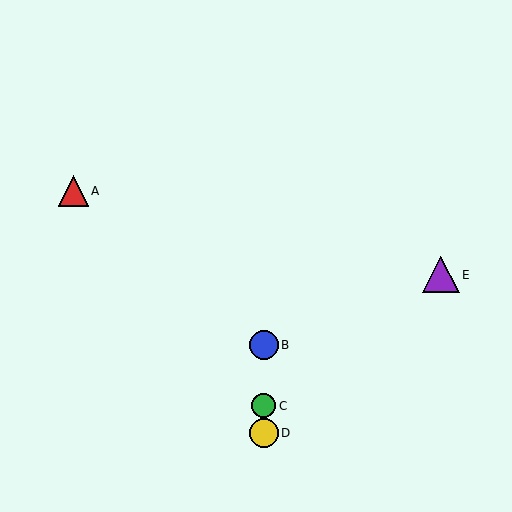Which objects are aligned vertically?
Objects B, C, D are aligned vertically.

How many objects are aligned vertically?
3 objects (B, C, D) are aligned vertically.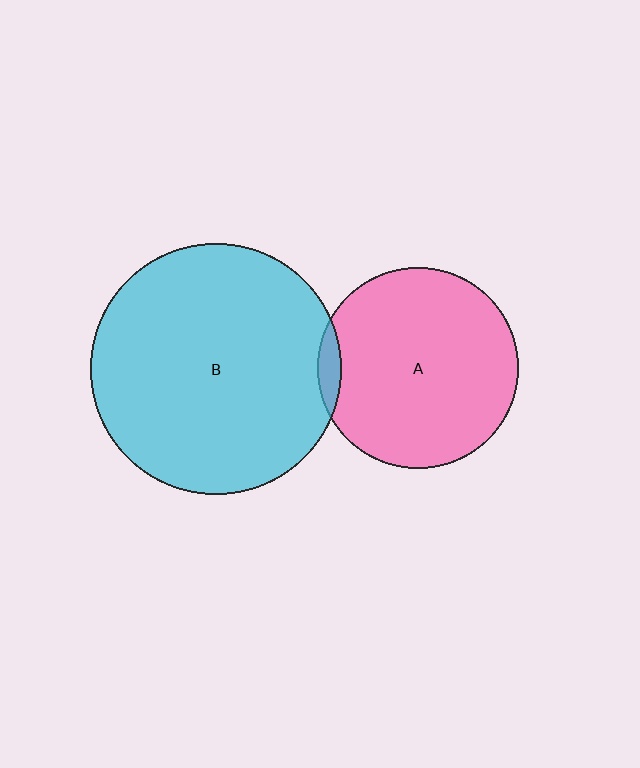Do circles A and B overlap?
Yes.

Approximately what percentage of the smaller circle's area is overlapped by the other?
Approximately 5%.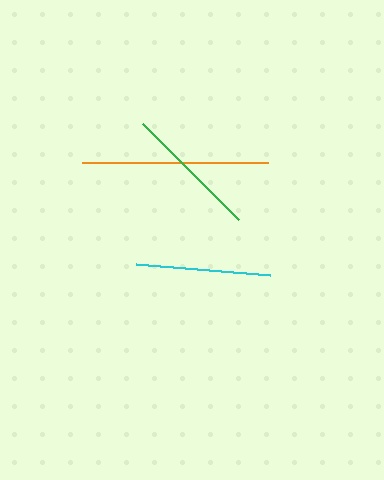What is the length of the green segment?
The green segment is approximately 136 pixels long.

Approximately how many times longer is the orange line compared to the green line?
The orange line is approximately 1.4 times the length of the green line.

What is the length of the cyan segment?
The cyan segment is approximately 134 pixels long.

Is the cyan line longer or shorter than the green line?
The green line is longer than the cyan line.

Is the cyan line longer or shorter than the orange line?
The orange line is longer than the cyan line.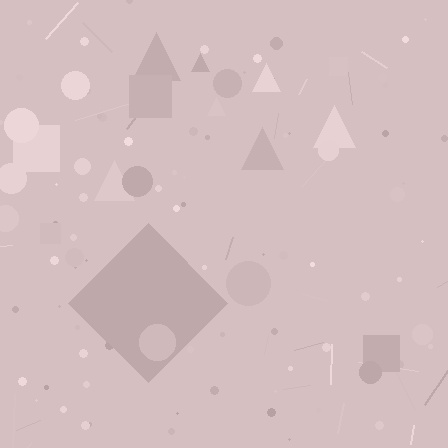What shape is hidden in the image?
A diamond is hidden in the image.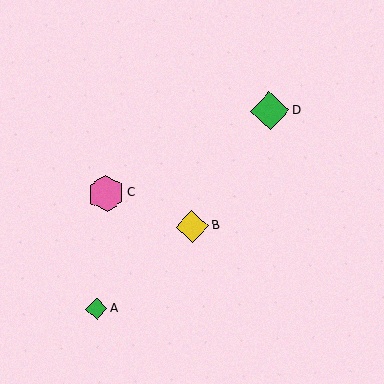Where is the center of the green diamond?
The center of the green diamond is at (97, 309).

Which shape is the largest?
The green diamond (labeled D) is the largest.